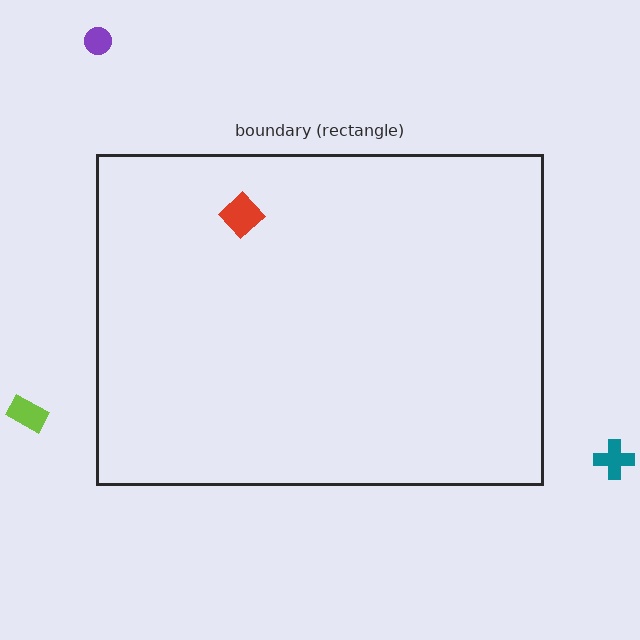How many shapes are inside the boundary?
1 inside, 3 outside.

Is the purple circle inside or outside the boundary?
Outside.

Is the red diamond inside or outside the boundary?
Inside.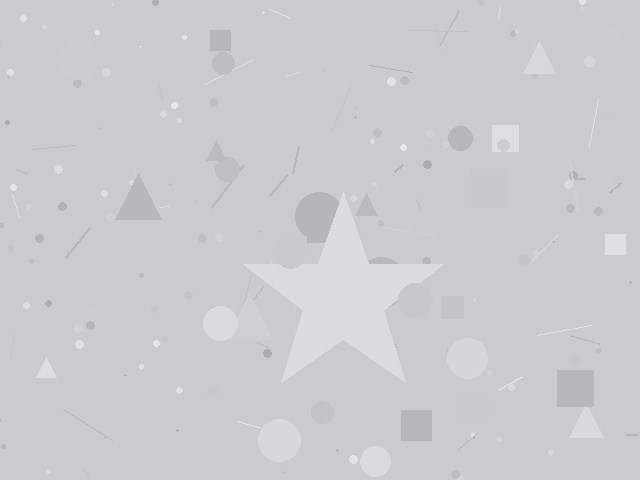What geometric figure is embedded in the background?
A star is embedded in the background.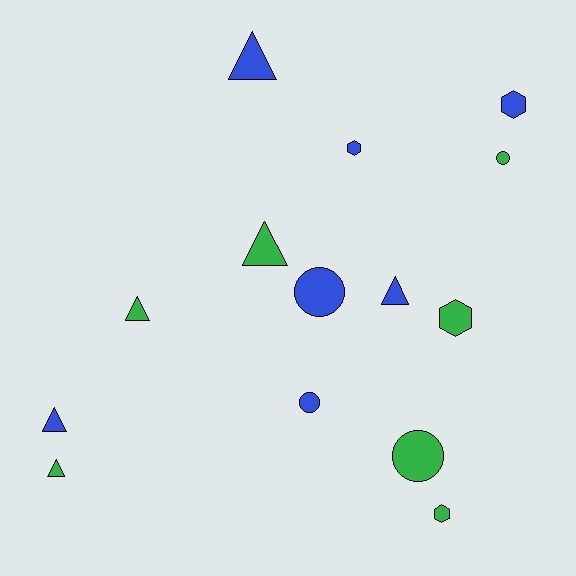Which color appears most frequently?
Green, with 7 objects.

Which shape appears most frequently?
Triangle, with 6 objects.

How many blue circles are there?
There are 2 blue circles.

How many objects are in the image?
There are 14 objects.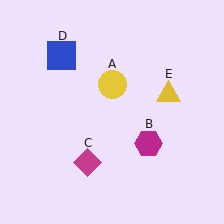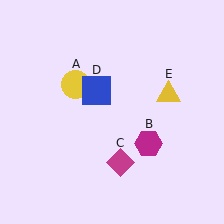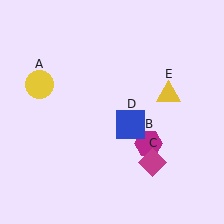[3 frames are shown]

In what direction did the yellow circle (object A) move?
The yellow circle (object A) moved left.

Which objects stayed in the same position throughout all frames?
Magenta hexagon (object B) and yellow triangle (object E) remained stationary.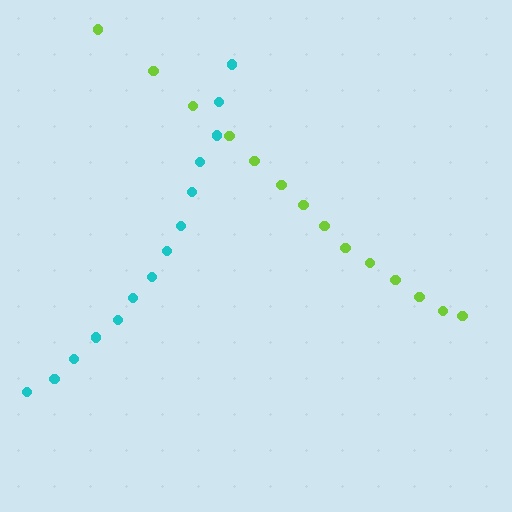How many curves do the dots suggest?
There are 2 distinct paths.